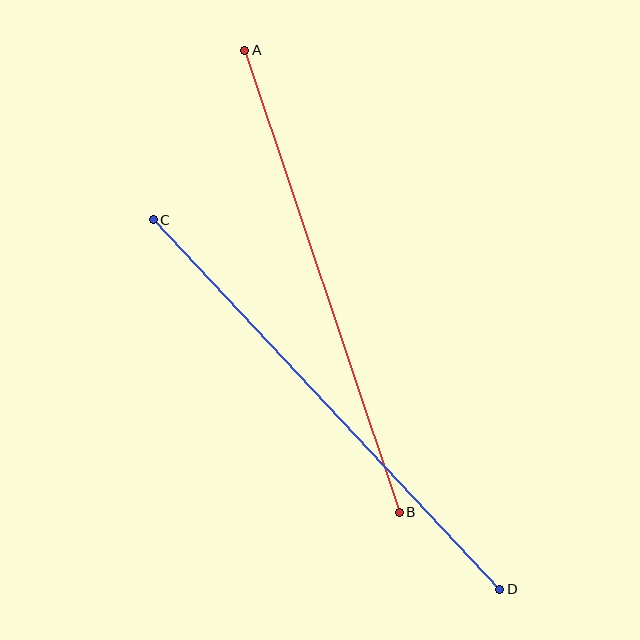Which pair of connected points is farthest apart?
Points C and D are farthest apart.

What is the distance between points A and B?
The distance is approximately 487 pixels.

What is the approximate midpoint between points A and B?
The midpoint is at approximately (322, 281) pixels.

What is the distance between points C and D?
The distance is approximately 507 pixels.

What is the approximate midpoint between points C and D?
The midpoint is at approximately (326, 404) pixels.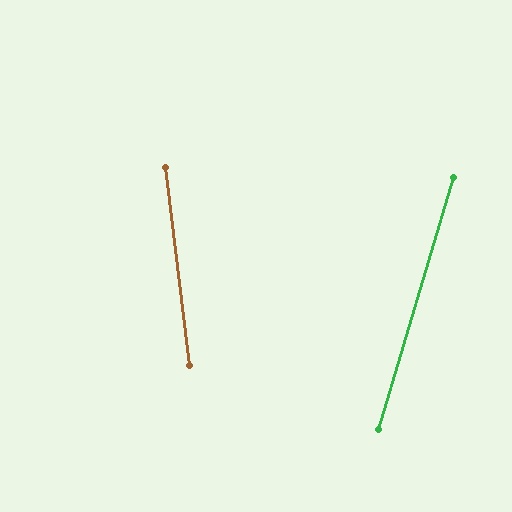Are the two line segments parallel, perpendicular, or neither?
Neither parallel nor perpendicular — they differ by about 24°.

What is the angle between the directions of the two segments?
Approximately 24 degrees.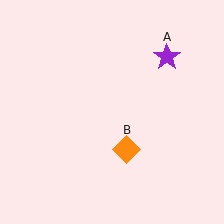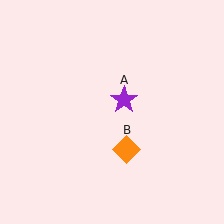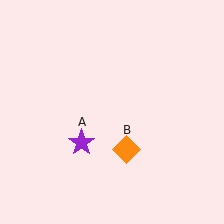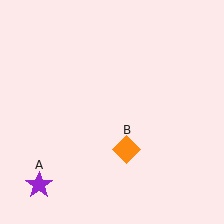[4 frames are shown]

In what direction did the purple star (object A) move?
The purple star (object A) moved down and to the left.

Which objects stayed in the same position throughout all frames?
Orange diamond (object B) remained stationary.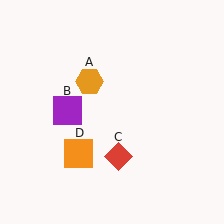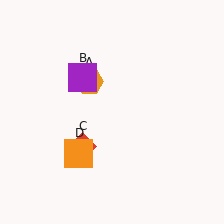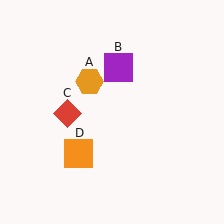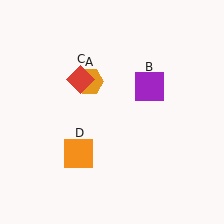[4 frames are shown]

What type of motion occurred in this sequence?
The purple square (object B), red diamond (object C) rotated clockwise around the center of the scene.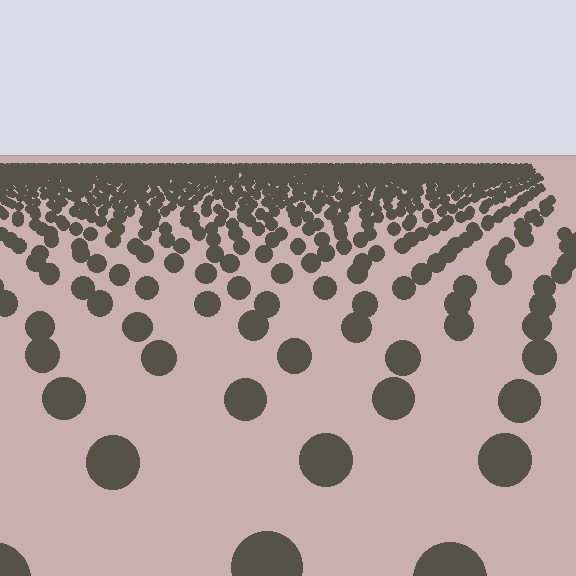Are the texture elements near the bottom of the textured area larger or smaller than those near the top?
Larger. Near the bottom, elements are closer to the viewer and appear at a bigger on-screen size.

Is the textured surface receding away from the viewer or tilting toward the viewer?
The surface is receding away from the viewer. Texture elements get smaller and denser toward the top.